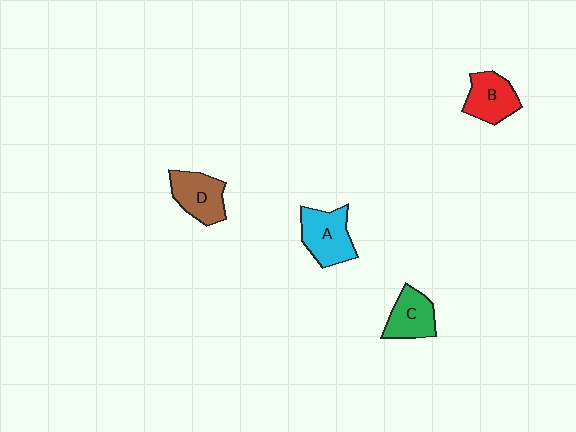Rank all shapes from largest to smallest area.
From largest to smallest: A (cyan), D (brown), B (red), C (green).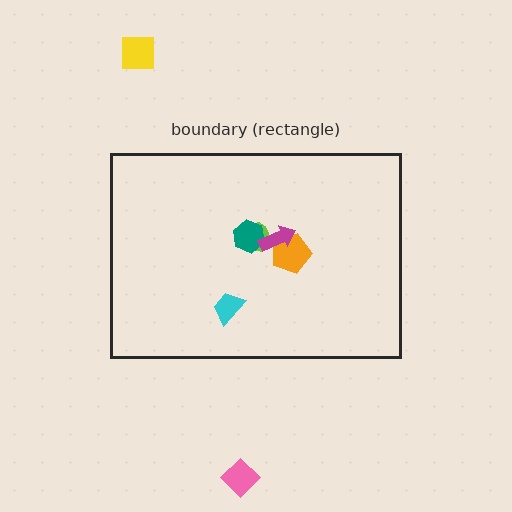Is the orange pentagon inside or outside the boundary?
Inside.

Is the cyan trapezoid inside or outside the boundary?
Inside.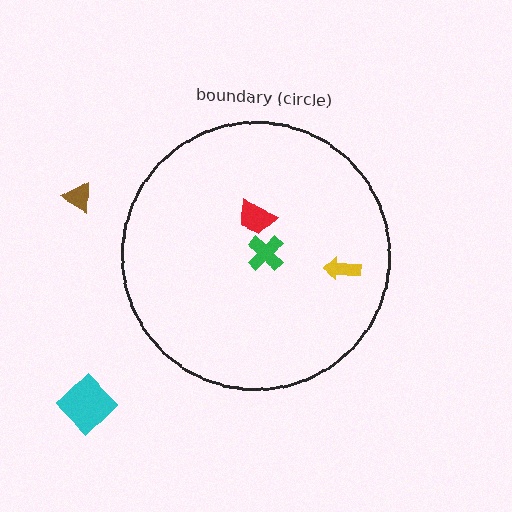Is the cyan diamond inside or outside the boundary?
Outside.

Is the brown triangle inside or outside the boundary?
Outside.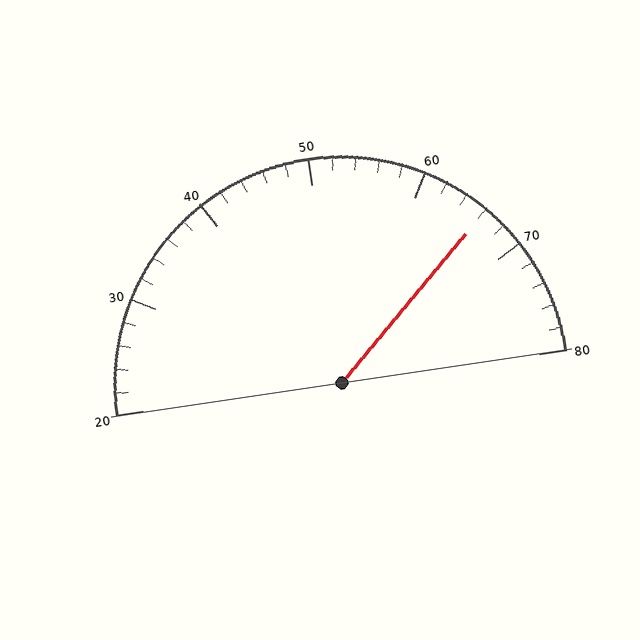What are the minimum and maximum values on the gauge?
The gauge ranges from 20 to 80.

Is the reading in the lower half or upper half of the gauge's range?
The reading is in the upper half of the range (20 to 80).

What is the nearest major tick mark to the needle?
The nearest major tick mark is 70.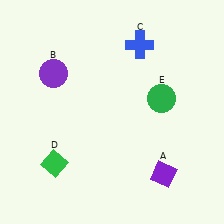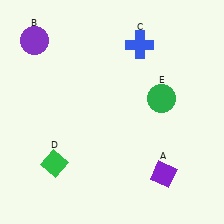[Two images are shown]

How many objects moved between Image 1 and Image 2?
1 object moved between the two images.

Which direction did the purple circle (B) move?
The purple circle (B) moved up.